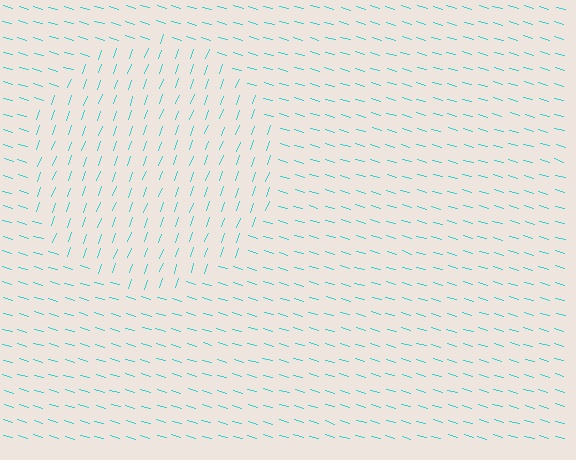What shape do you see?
I see a circle.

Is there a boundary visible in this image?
Yes, there is a texture boundary formed by a change in line orientation.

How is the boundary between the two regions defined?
The boundary is defined purely by a change in line orientation (approximately 86 degrees difference). All lines are the same color and thickness.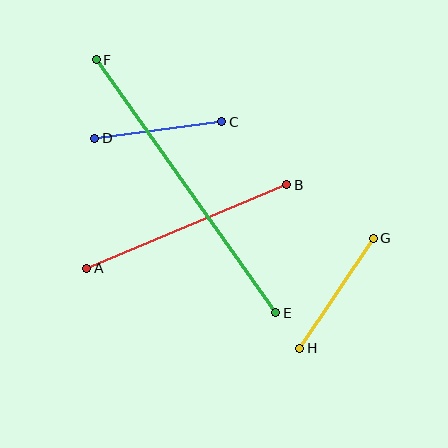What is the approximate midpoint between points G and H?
The midpoint is at approximately (336, 293) pixels.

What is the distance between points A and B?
The distance is approximately 217 pixels.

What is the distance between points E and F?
The distance is approximately 310 pixels.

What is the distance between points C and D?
The distance is approximately 128 pixels.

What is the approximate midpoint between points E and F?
The midpoint is at approximately (186, 186) pixels.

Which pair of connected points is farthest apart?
Points E and F are farthest apart.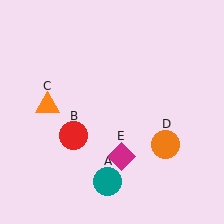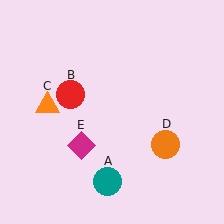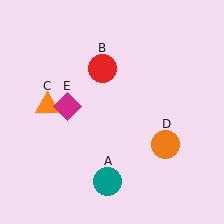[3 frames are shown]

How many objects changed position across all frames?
2 objects changed position: red circle (object B), magenta diamond (object E).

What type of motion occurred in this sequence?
The red circle (object B), magenta diamond (object E) rotated clockwise around the center of the scene.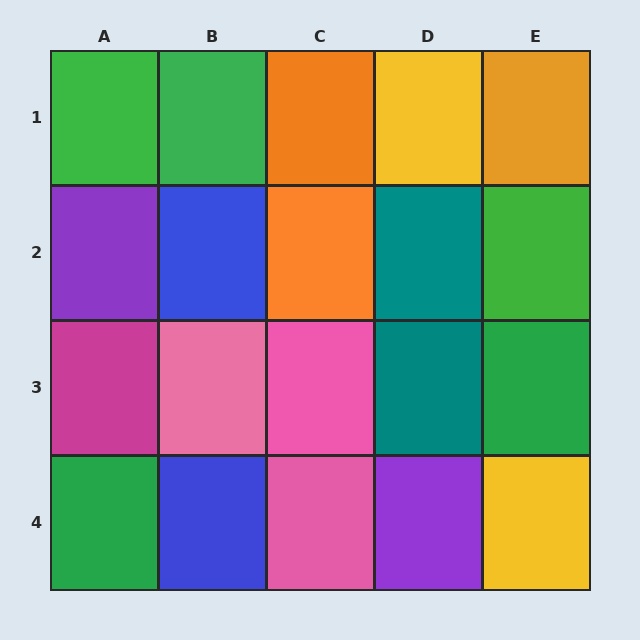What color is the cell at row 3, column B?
Pink.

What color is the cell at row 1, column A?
Green.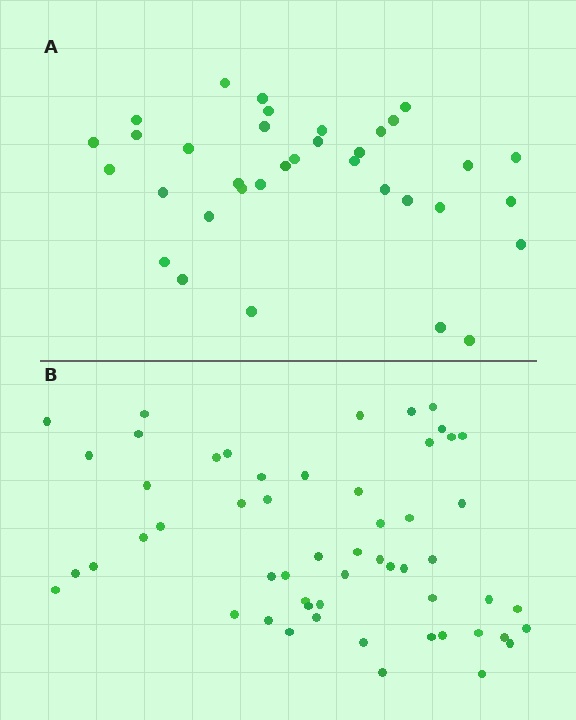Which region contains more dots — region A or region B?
Region B (the bottom region) has more dots.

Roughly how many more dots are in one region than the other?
Region B has approximately 20 more dots than region A.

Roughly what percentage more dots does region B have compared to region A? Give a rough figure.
About 55% more.